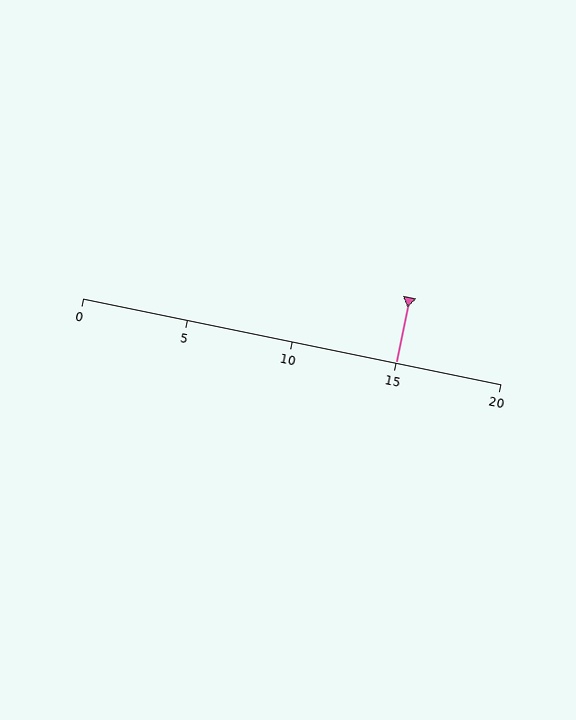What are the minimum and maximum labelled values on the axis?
The axis runs from 0 to 20.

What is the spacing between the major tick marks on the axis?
The major ticks are spaced 5 apart.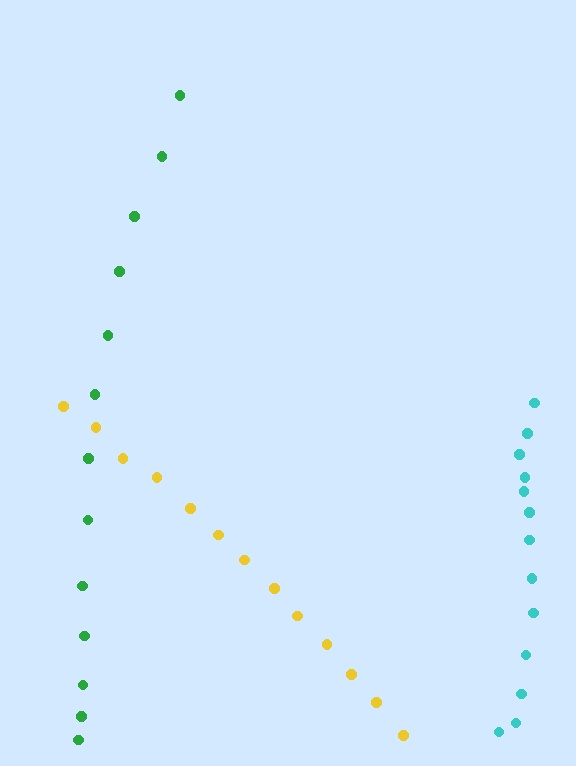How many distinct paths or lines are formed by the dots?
There are 3 distinct paths.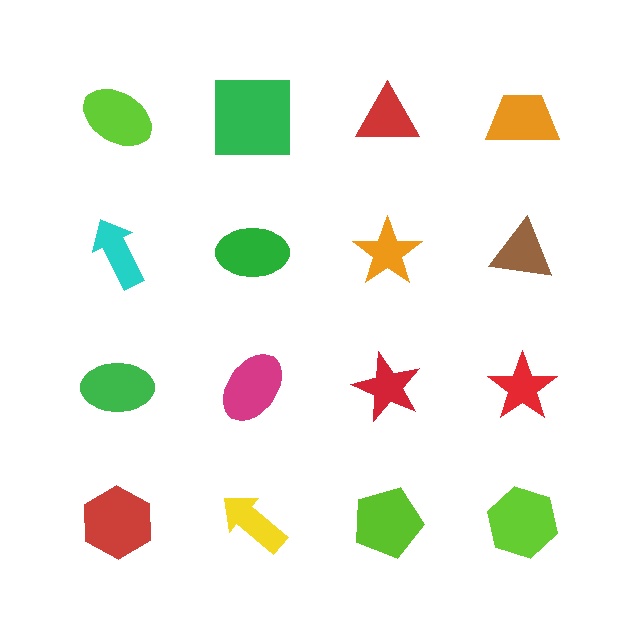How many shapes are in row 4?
4 shapes.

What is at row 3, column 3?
A red star.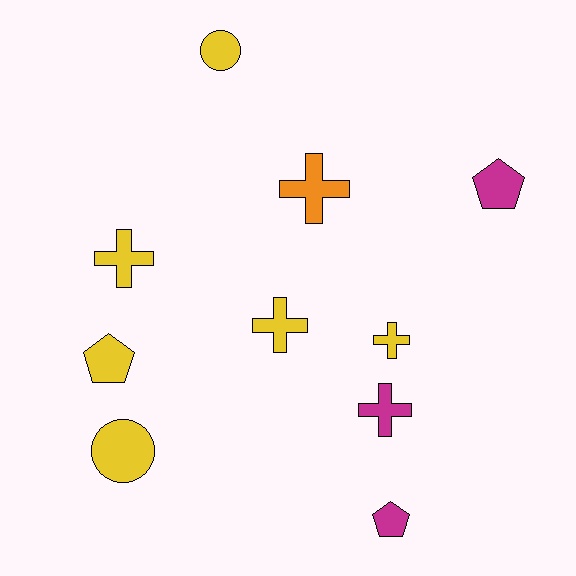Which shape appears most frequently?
Cross, with 5 objects.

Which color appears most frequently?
Yellow, with 6 objects.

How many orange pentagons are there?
There are no orange pentagons.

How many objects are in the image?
There are 10 objects.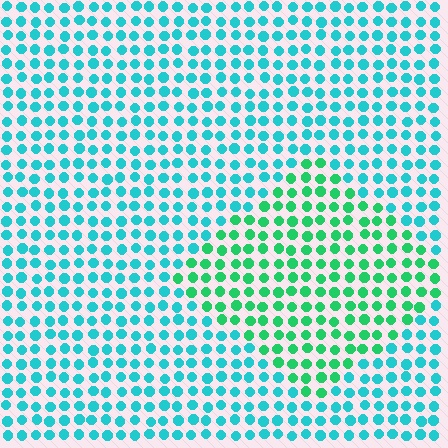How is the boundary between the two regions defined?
The boundary is defined purely by a slight shift in hue (about 37 degrees). Spacing, size, and orientation are identical on both sides.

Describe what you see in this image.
The image is filled with small cyan elements in a uniform arrangement. A diamond-shaped region is visible where the elements are tinted to a slightly different hue, forming a subtle color boundary.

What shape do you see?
I see a diamond.